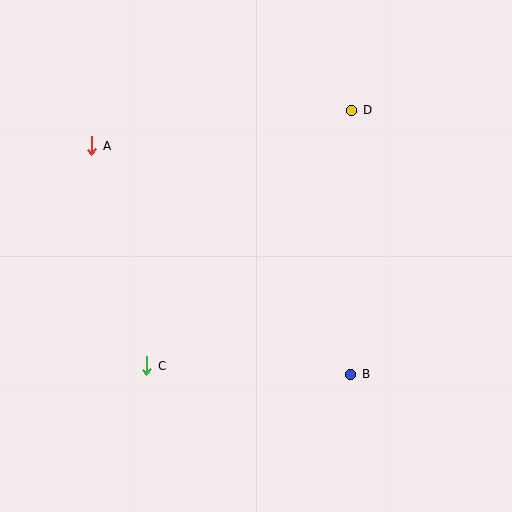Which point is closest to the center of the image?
Point B at (351, 374) is closest to the center.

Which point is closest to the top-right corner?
Point D is closest to the top-right corner.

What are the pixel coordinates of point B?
Point B is at (351, 374).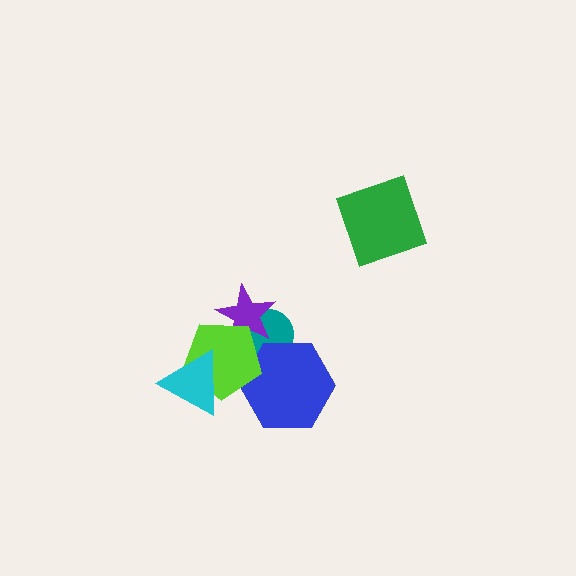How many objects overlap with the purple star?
2 objects overlap with the purple star.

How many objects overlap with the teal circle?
3 objects overlap with the teal circle.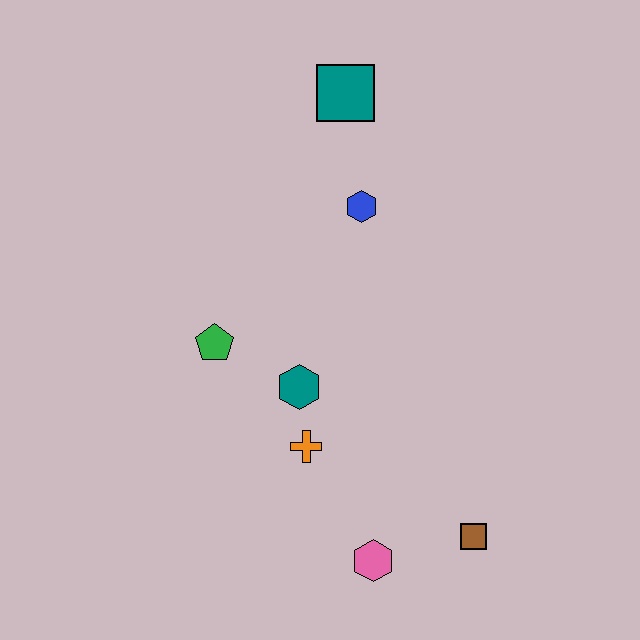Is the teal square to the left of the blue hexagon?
Yes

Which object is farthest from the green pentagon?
The brown square is farthest from the green pentagon.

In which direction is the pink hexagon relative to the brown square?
The pink hexagon is to the left of the brown square.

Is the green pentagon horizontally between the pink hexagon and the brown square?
No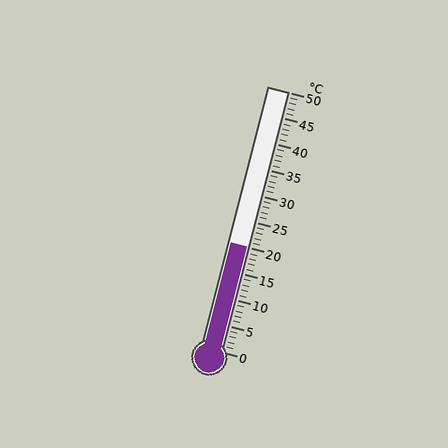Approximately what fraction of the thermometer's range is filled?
The thermometer is filled to approximately 40% of its range.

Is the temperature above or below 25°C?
The temperature is below 25°C.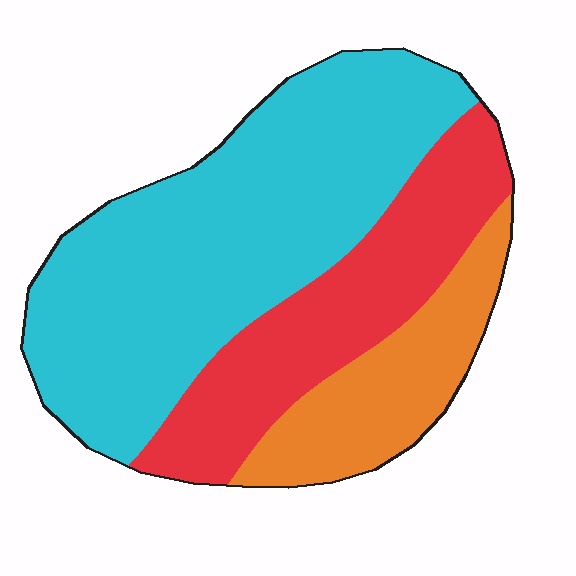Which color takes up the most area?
Cyan, at roughly 55%.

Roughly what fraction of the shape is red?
Red takes up about one quarter (1/4) of the shape.